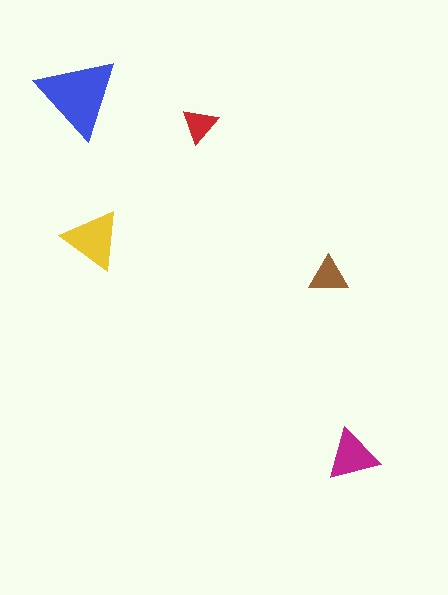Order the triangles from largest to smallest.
the blue one, the yellow one, the magenta one, the brown one, the red one.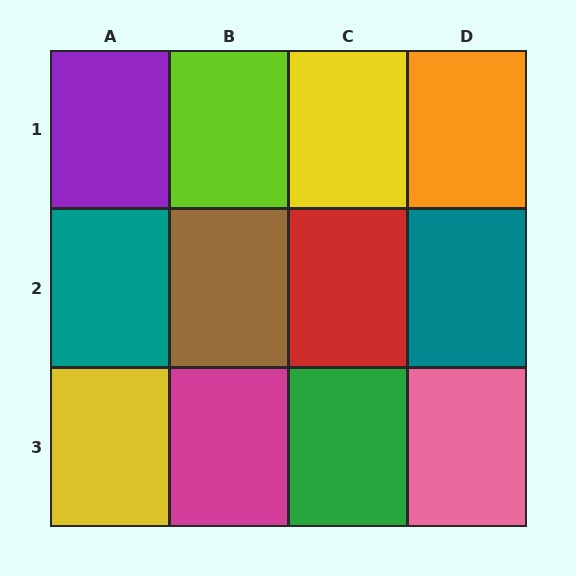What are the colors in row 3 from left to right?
Yellow, magenta, green, pink.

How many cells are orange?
1 cell is orange.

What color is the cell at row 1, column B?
Lime.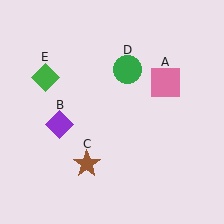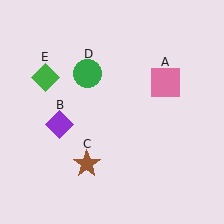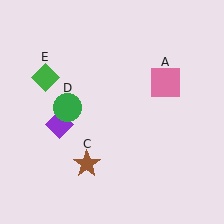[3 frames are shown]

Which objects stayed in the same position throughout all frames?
Pink square (object A) and purple diamond (object B) and brown star (object C) and green diamond (object E) remained stationary.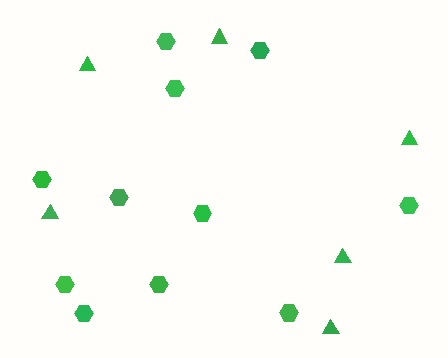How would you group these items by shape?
There are 2 groups: one group of hexagons (11) and one group of triangles (6).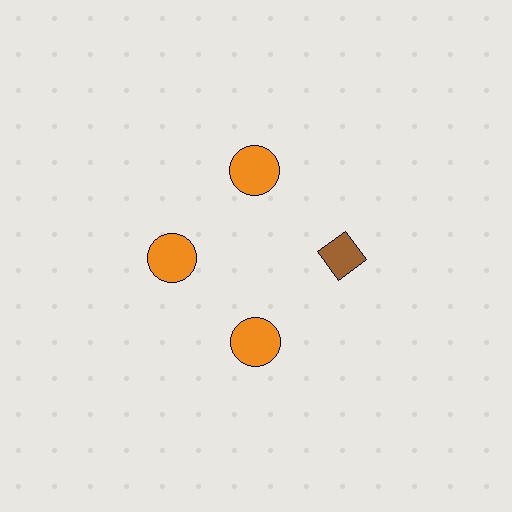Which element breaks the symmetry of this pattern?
The brown diamond at roughly the 3 o'clock position breaks the symmetry. All other shapes are orange circles.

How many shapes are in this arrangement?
There are 4 shapes arranged in a ring pattern.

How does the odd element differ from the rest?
It differs in both color (brown instead of orange) and shape (diamond instead of circle).